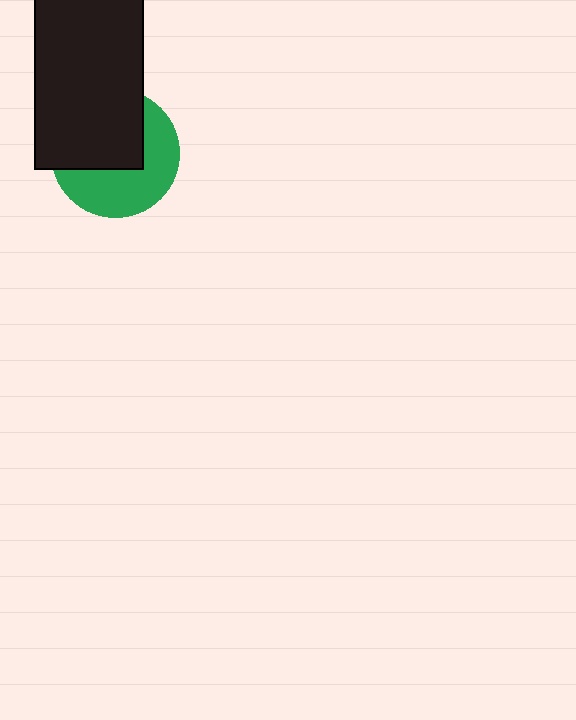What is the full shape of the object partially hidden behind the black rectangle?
The partially hidden object is a green circle.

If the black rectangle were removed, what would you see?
You would see the complete green circle.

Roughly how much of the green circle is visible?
About half of it is visible (roughly 50%).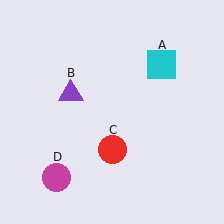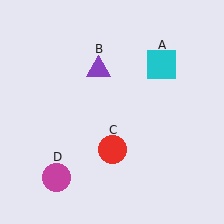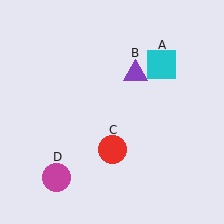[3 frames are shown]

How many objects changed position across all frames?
1 object changed position: purple triangle (object B).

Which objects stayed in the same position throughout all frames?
Cyan square (object A) and red circle (object C) and magenta circle (object D) remained stationary.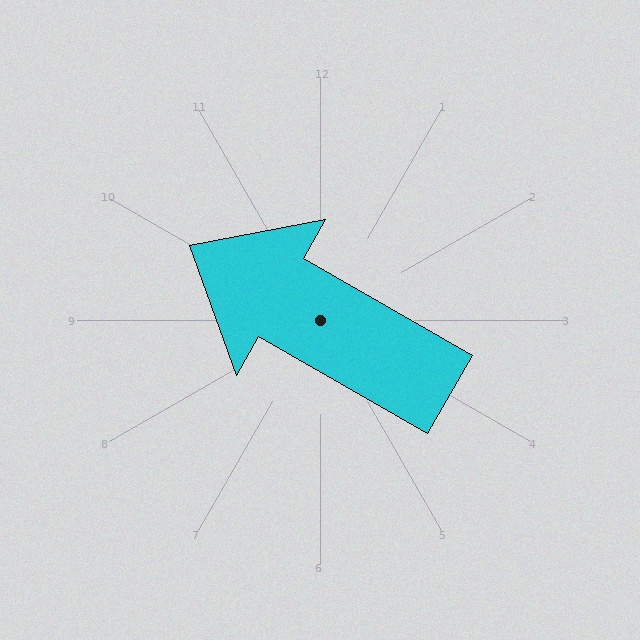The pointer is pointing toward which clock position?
Roughly 10 o'clock.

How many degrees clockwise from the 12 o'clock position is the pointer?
Approximately 300 degrees.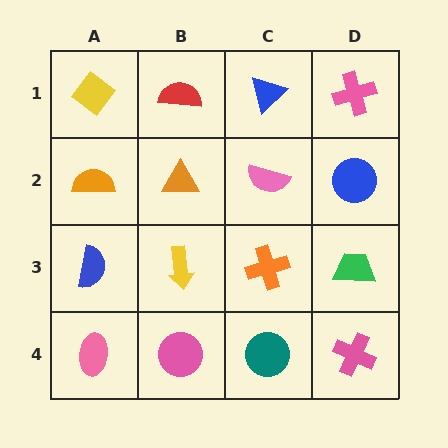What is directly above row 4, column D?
A green trapezoid.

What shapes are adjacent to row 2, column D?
A pink cross (row 1, column D), a green trapezoid (row 3, column D), a pink semicircle (row 2, column C).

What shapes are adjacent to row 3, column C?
A pink semicircle (row 2, column C), a teal circle (row 4, column C), a yellow arrow (row 3, column B), a green trapezoid (row 3, column D).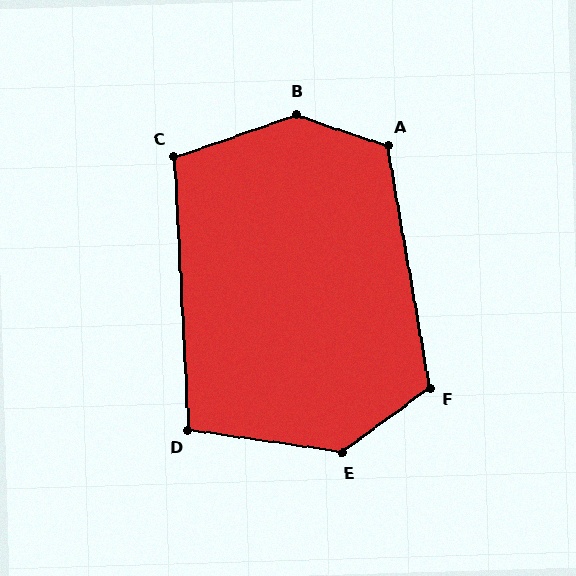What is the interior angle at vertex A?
Approximately 119 degrees (obtuse).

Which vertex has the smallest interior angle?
D, at approximately 101 degrees.